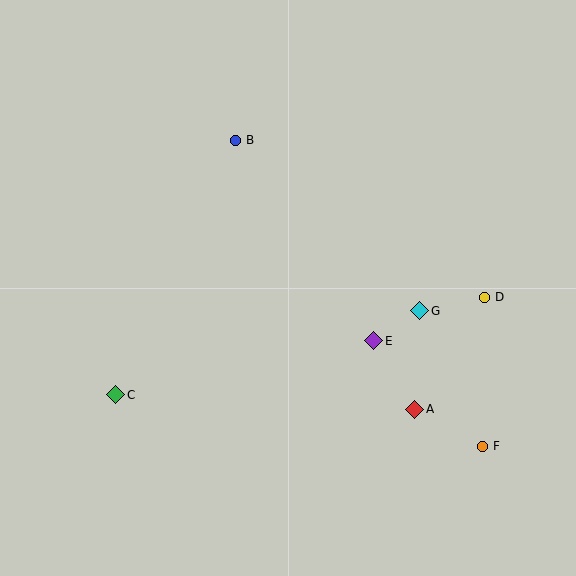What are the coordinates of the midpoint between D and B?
The midpoint between D and B is at (360, 219).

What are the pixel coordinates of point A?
Point A is at (415, 409).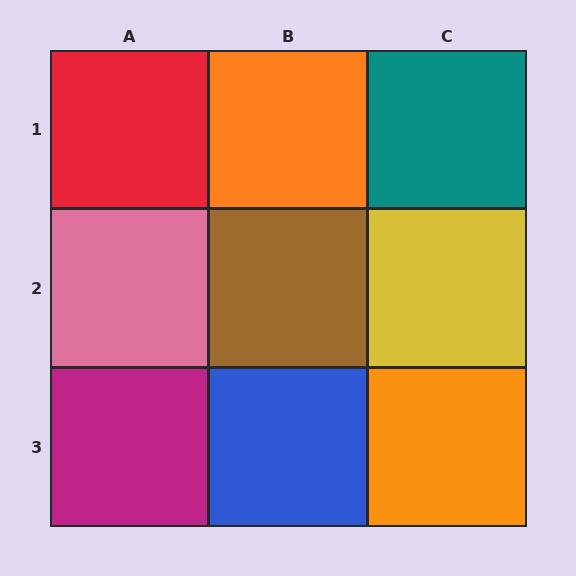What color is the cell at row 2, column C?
Yellow.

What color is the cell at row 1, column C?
Teal.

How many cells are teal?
1 cell is teal.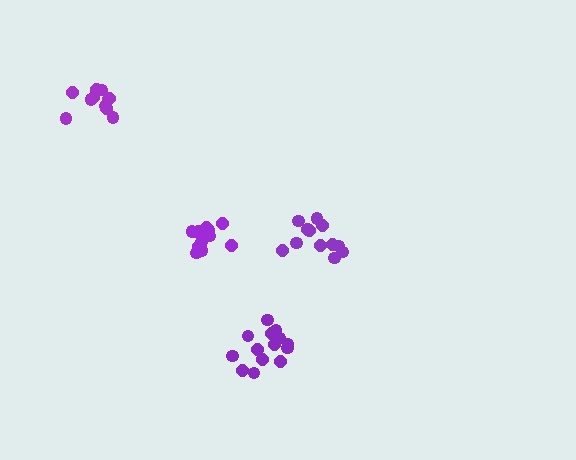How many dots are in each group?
Group 1: 11 dots, Group 2: 14 dots, Group 3: 13 dots, Group 4: 12 dots (50 total).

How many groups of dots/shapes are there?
There are 4 groups.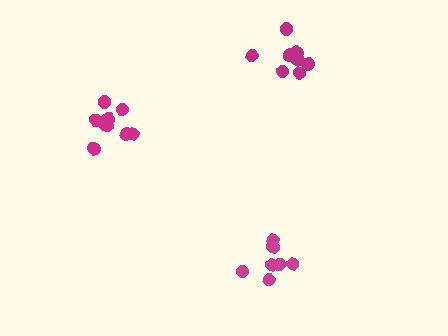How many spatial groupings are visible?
There are 3 spatial groupings.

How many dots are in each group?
Group 1: 8 dots, Group 2: 9 dots, Group 3: 7 dots (24 total).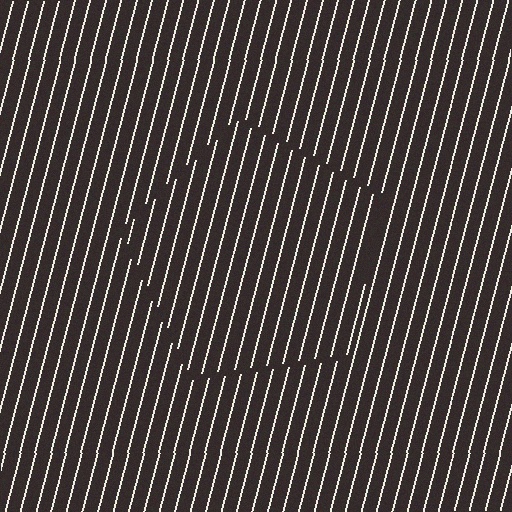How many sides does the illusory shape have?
5 sides — the line-ends trace a pentagon.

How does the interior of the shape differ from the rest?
The interior of the shape contains the same grating, shifted by half a period — the contour is defined by the phase discontinuity where line-ends from the inner and outer gratings abut.